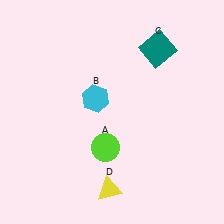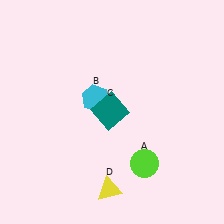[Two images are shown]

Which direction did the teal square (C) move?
The teal square (C) moved down.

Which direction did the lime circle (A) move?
The lime circle (A) moved right.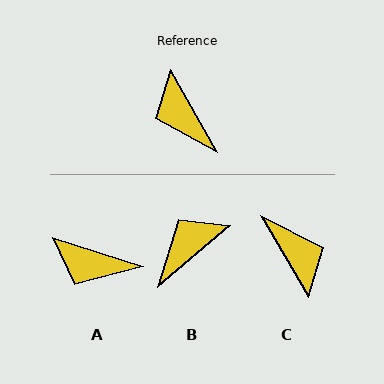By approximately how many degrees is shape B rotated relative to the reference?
Approximately 79 degrees clockwise.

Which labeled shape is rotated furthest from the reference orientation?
C, about 179 degrees away.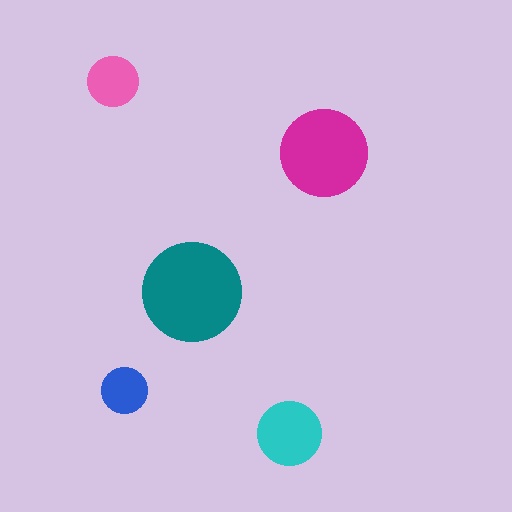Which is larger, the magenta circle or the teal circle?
The teal one.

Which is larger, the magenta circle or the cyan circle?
The magenta one.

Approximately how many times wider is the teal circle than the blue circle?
About 2 times wider.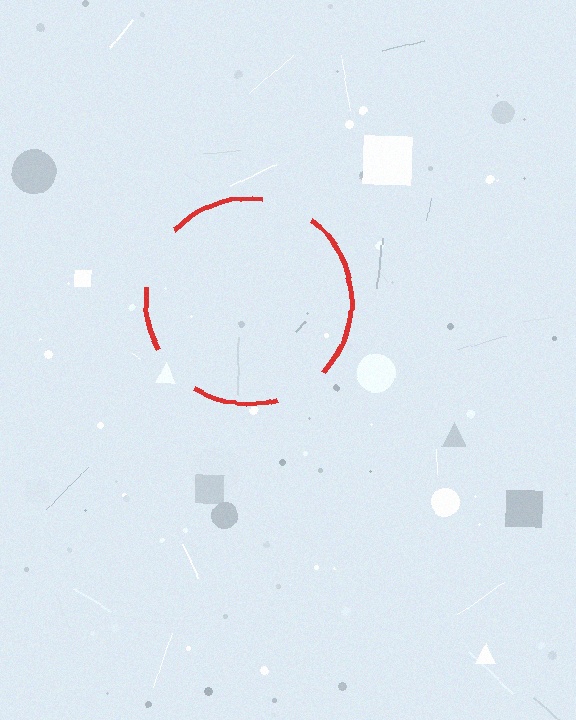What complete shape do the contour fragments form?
The contour fragments form a circle.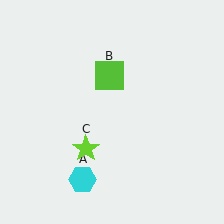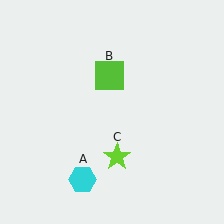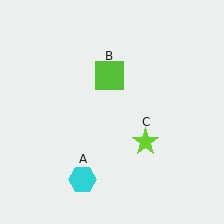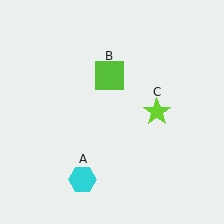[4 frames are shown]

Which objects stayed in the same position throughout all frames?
Cyan hexagon (object A) and lime square (object B) remained stationary.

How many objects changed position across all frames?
1 object changed position: lime star (object C).